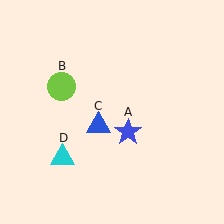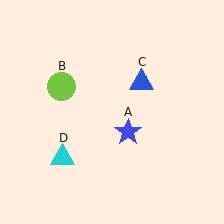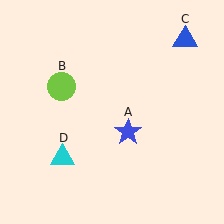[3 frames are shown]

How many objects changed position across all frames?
1 object changed position: blue triangle (object C).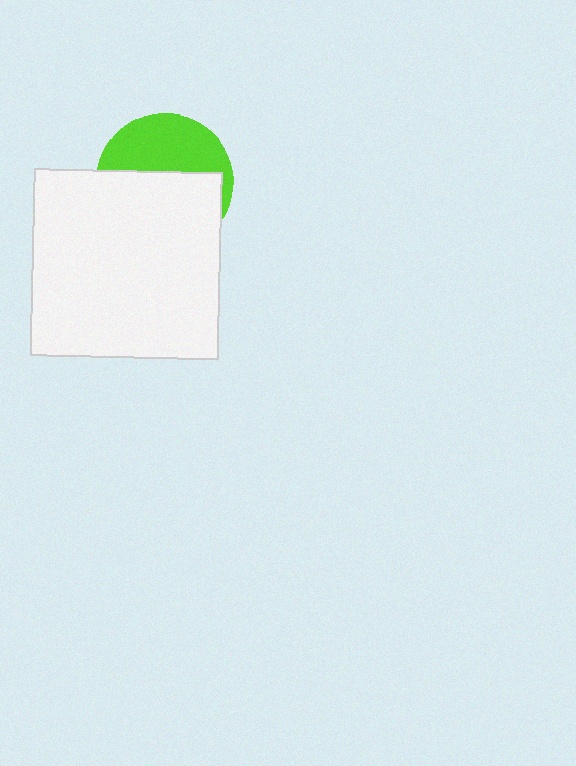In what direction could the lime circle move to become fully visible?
The lime circle could move up. That would shift it out from behind the white square entirely.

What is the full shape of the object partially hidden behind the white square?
The partially hidden object is a lime circle.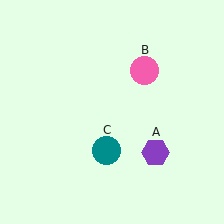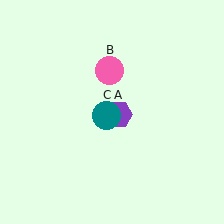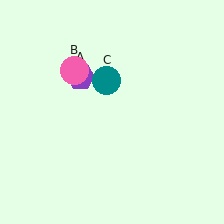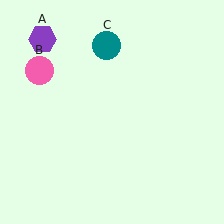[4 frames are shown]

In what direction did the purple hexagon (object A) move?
The purple hexagon (object A) moved up and to the left.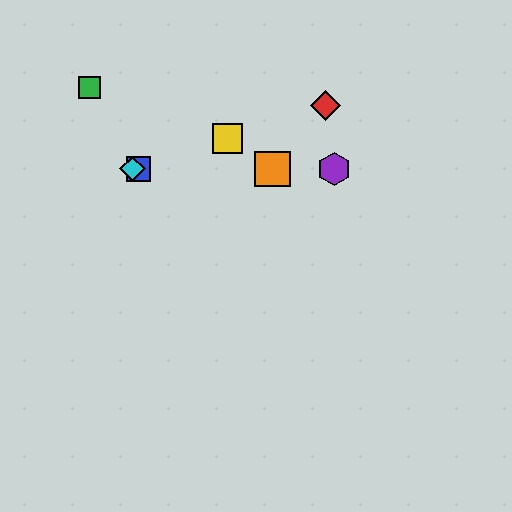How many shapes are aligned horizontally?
4 shapes (the blue square, the purple hexagon, the orange square, the cyan diamond) are aligned horizontally.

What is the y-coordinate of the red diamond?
The red diamond is at y≈106.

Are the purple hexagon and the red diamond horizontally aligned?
No, the purple hexagon is at y≈169 and the red diamond is at y≈106.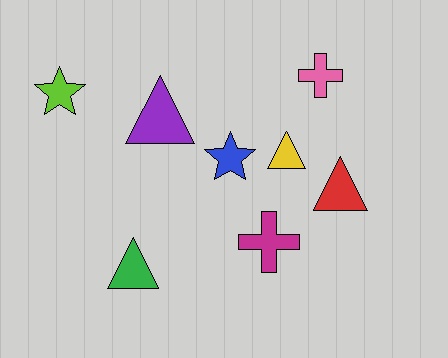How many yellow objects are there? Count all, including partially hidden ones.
There is 1 yellow object.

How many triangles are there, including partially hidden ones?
There are 4 triangles.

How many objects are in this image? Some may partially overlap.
There are 8 objects.